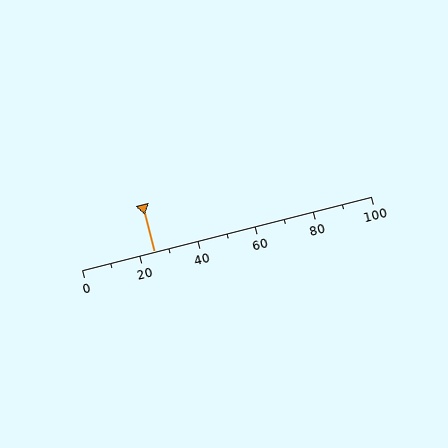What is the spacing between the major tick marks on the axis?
The major ticks are spaced 20 apart.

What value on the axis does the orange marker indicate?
The marker indicates approximately 25.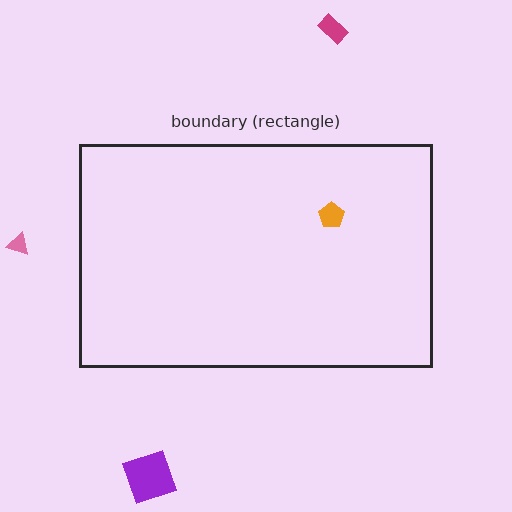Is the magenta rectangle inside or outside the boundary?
Outside.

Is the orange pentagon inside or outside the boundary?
Inside.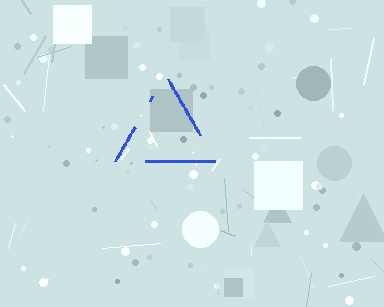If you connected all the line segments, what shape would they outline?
They would outline a triangle.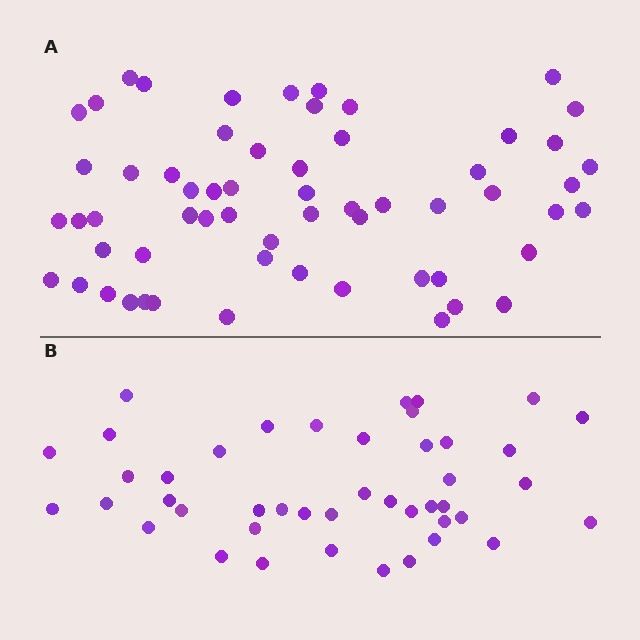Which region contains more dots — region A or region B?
Region A (the top region) has more dots.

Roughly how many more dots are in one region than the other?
Region A has approximately 15 more dots than region B.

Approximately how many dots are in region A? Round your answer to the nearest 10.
About 60 dots.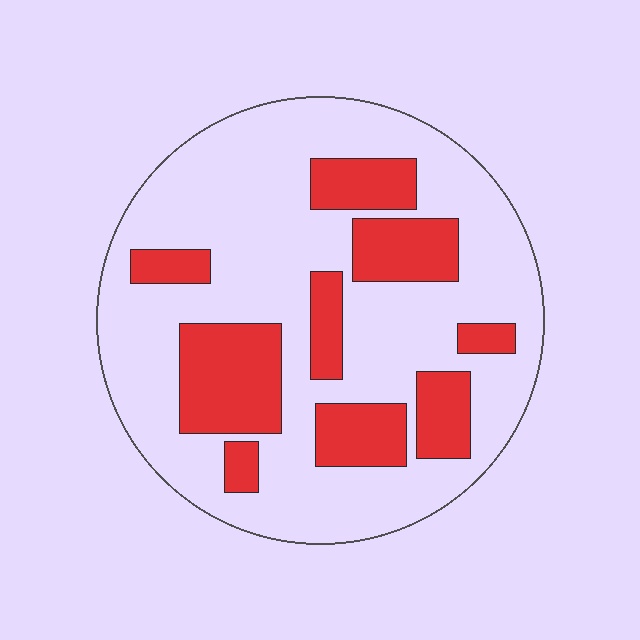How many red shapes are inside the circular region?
9.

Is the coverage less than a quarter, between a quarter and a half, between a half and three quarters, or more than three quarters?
Between a quarter and a half.